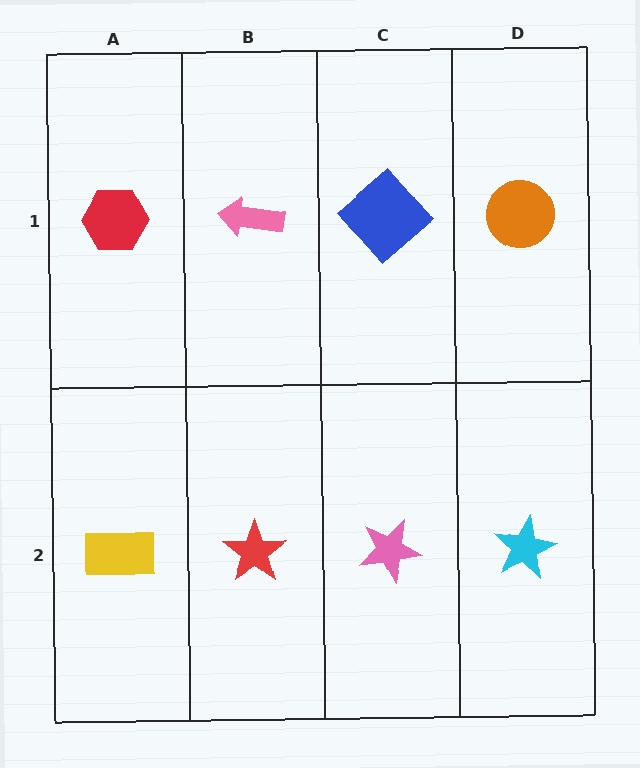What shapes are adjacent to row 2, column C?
A blue diamond (row 1, column C), a red star (row 2, column B), a cyan star (row 2, column D).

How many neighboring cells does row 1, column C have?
3.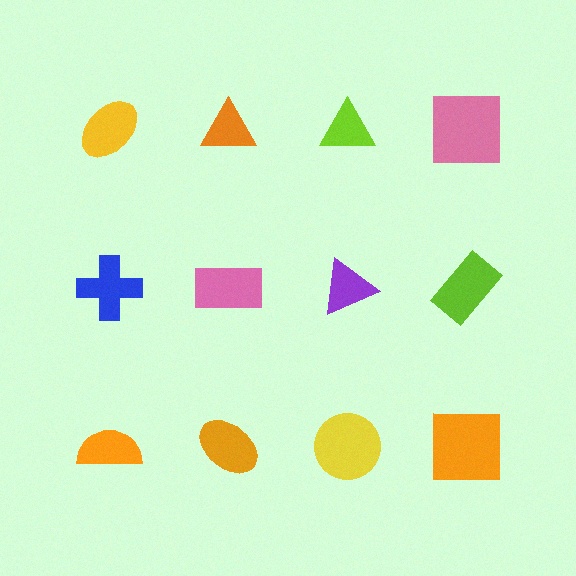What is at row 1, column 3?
A lime triangle.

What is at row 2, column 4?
A lime rectangle.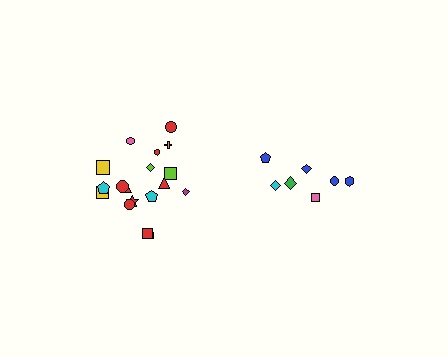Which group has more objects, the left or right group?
The left group.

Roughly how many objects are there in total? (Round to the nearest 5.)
Roughly 25 objects in total.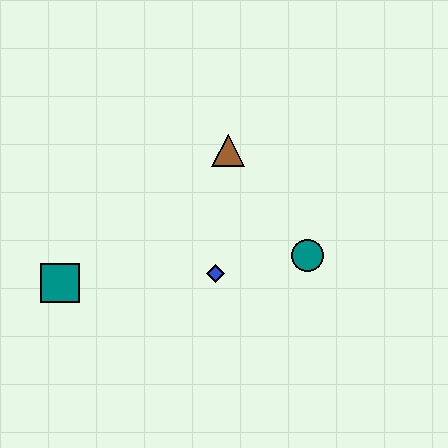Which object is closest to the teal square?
The blue diamond is closest to the teal square.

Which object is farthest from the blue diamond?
The teal square is farthest from the blue diamond.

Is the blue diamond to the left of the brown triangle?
Yes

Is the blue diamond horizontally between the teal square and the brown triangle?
Yes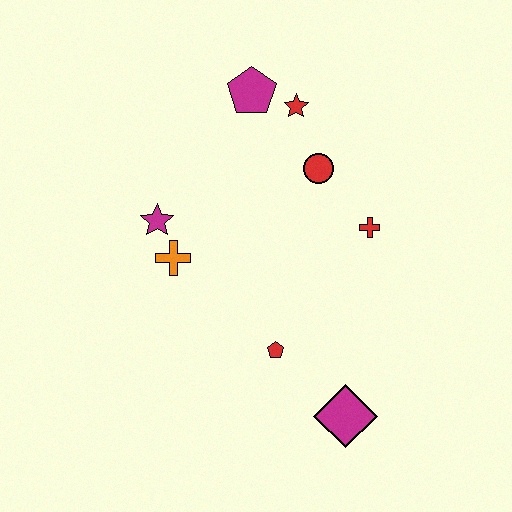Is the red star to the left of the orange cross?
No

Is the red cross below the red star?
Yes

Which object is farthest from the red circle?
The magenta diamond is farthest from the red circle.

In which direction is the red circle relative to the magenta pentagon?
The red circle is below the magenta pentagon.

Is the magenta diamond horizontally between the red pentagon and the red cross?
Yes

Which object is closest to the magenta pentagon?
The red star is closest to the magenta pentagon.